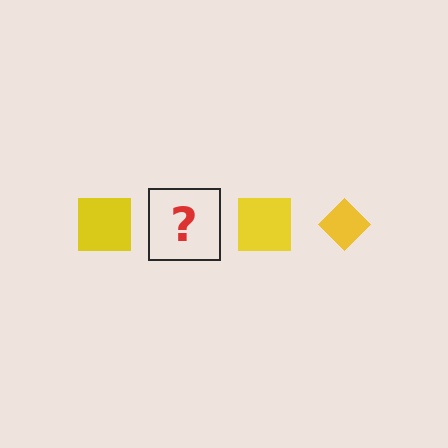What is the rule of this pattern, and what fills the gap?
The rule is that the pattern cycles through square, diamond shapes in yellow. The gap should be filled with a yellow diamond.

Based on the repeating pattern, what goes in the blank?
The blank should be a yellow diamond.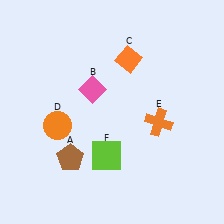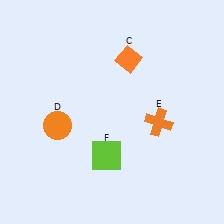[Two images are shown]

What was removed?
The brown pentagon (A), the pink diamond (B) were removed in Image 2.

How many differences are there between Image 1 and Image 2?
There are 2 differences between the two images.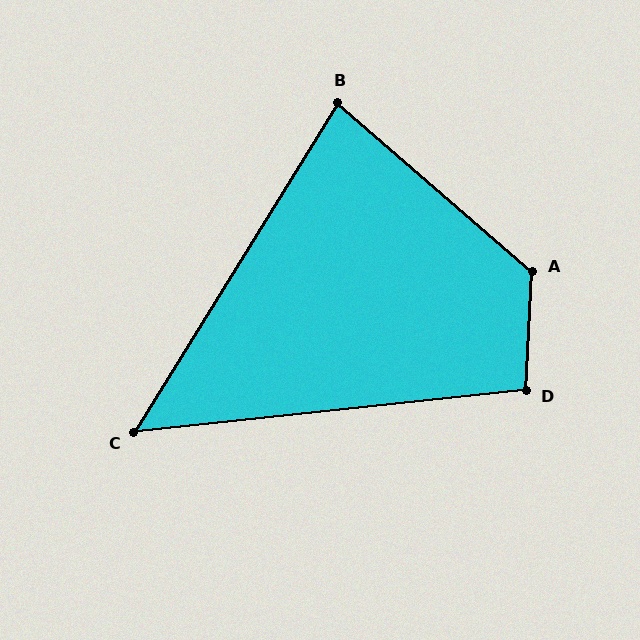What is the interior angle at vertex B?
Approximately 81 degrees (acute).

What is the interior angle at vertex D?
Approximately 99 degrees (obtuse).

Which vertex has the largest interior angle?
A, at approximately 128 degrees.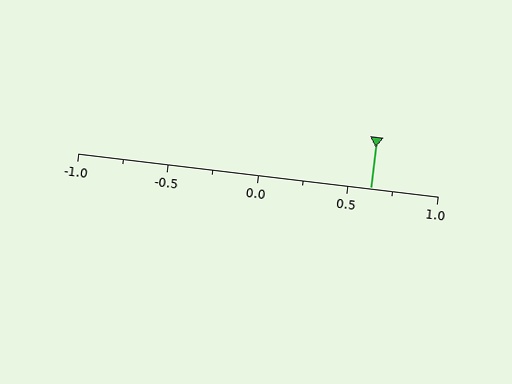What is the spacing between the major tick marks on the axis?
The major ticks are spaced 0.5 apart.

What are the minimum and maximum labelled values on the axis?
The axis runs from -1.0 to 1.0.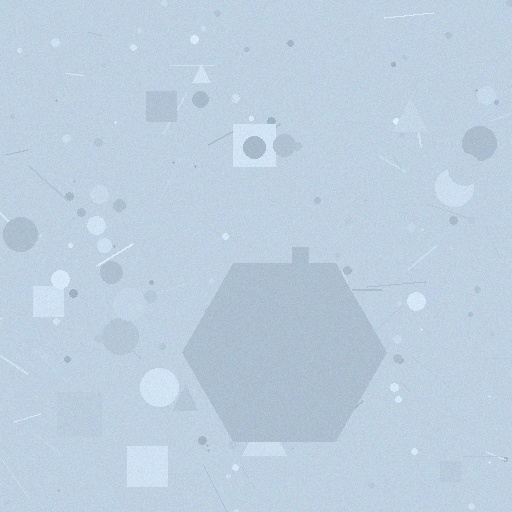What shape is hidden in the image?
A hexagon is hidden in the image.